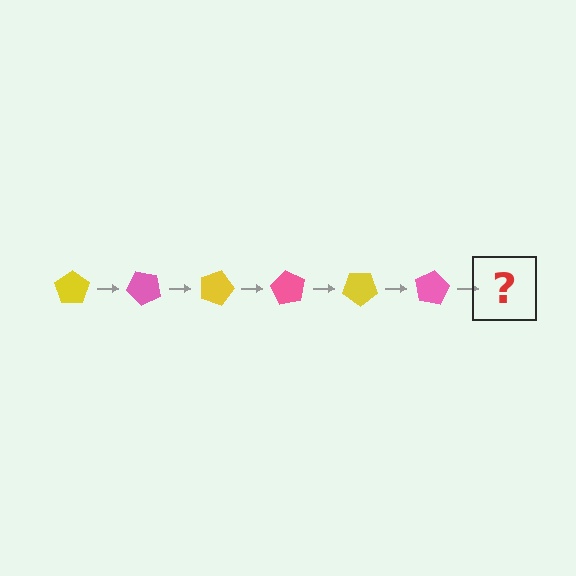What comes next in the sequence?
The next element should be a yellow pentagon, rotated 270 degrees from the start.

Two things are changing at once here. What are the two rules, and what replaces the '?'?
The two rules are that it rotates 45 degrees each step and the color cycles through yellow and pink. The '?' should be a yellow pentagon, rotated 270 degrees from the start.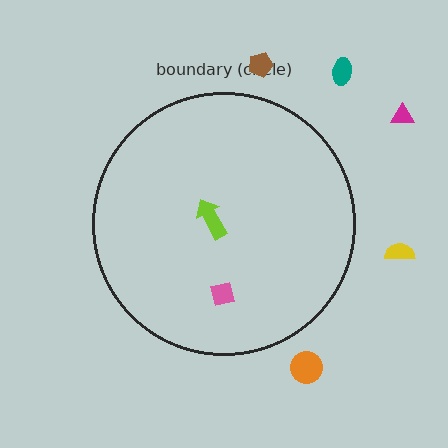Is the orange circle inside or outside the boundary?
Outside.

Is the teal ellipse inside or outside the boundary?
Outside.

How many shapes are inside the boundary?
2 inside, 5 outside.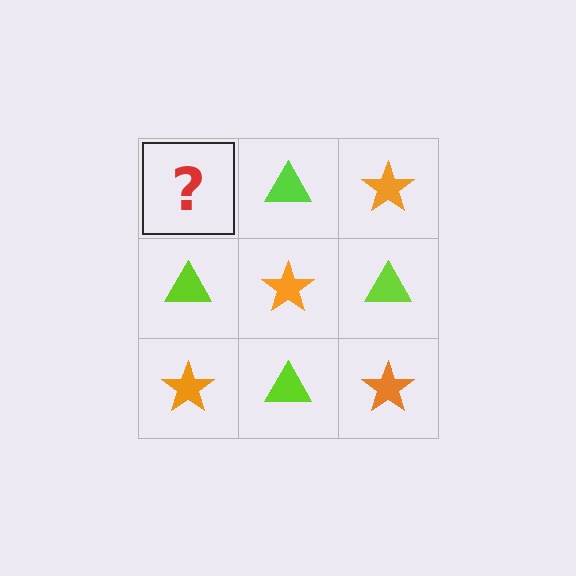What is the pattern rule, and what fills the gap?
The rule is that it alternates orange star and lime triangle in a checkerboard pattern. The gap should be filled with an orange star.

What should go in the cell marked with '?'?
The missing cell should contain an orange star.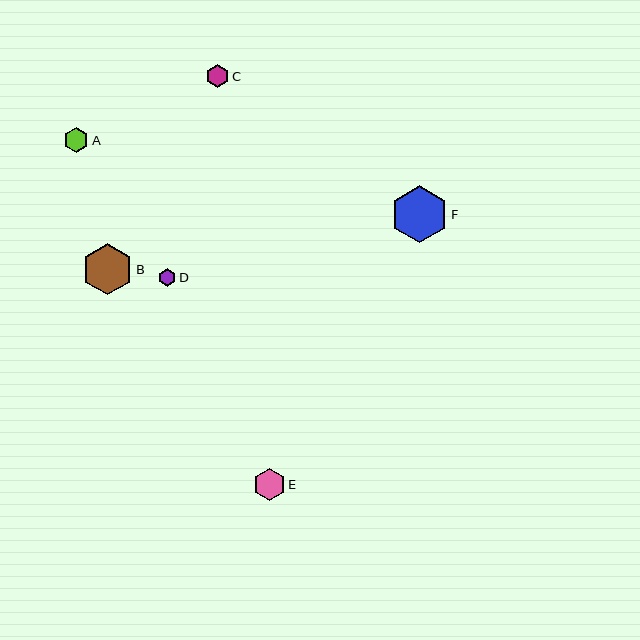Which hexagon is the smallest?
Hexagon D is the smallest with a size of approximately 18 pixels.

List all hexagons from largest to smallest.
From largest to smallest: F, B, E, A, C, D.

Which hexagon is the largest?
Hexagon F is the largest with a size of approximately 57 pixels.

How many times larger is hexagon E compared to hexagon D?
Hexagon E is approximately 1.8 times the size of hexagon D.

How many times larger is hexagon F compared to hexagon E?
Hexagon F is approximately 1.8 times the size of hexagon E.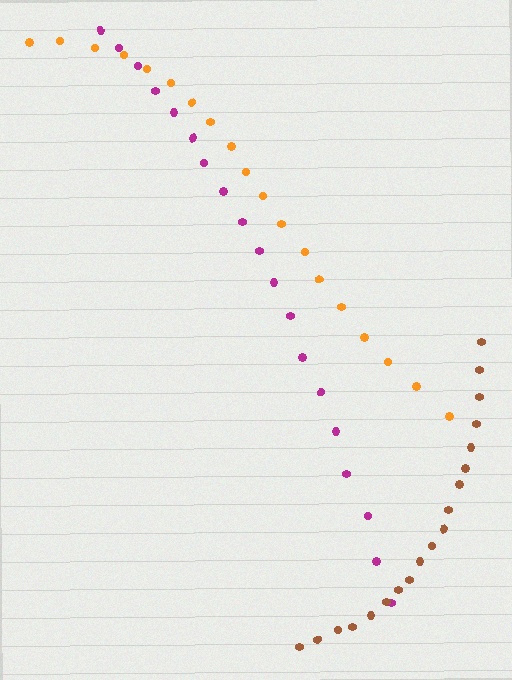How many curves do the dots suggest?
There are 3 distinct paths.